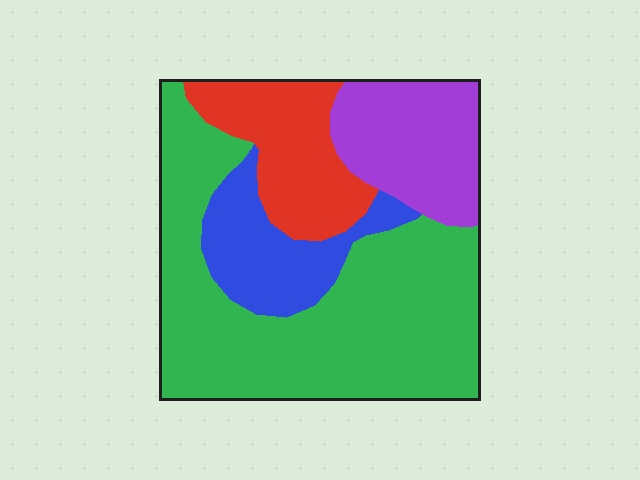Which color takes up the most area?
Green, at roughly 50%.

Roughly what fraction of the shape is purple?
Purple takes up about one sixth (1/6) of the shape.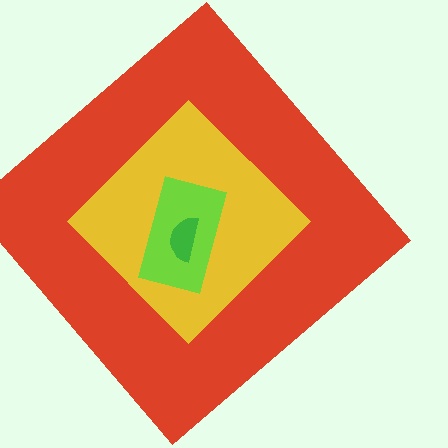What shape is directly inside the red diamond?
The yellow diamond.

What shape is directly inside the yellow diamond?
The lime rectangle.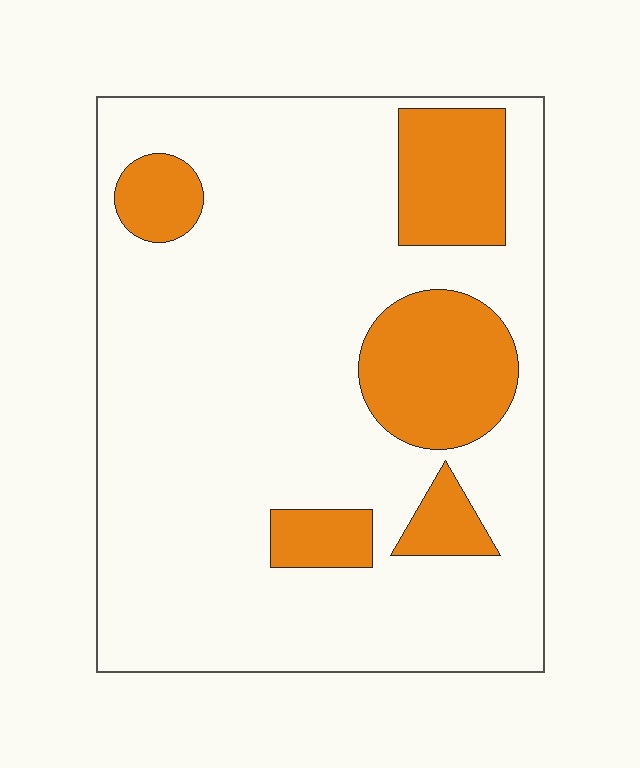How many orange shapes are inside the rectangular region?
5.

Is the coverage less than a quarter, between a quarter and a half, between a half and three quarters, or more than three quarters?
Less than a quarter.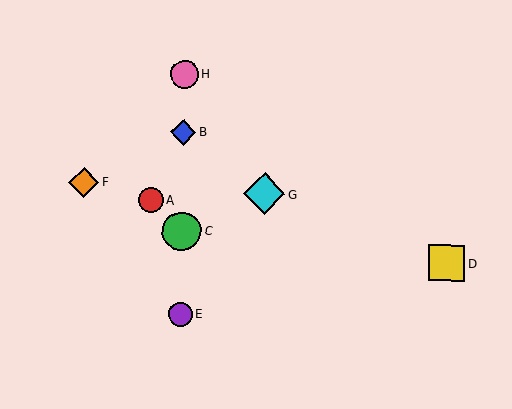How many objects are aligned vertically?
4 objects (B, C, E, H) are aligned vertically.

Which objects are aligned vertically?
Objects B, C, E, H are aligned vertically.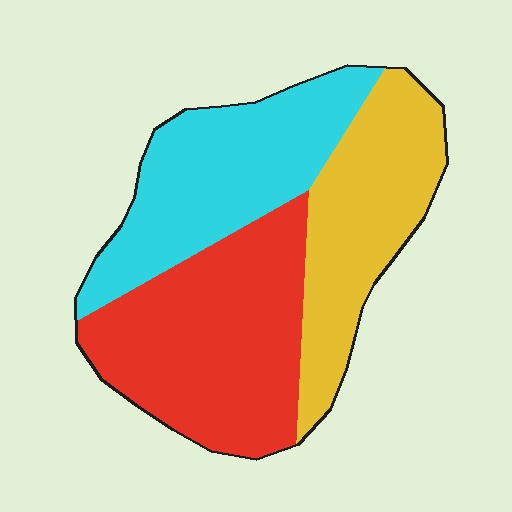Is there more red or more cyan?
Red.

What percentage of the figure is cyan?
Cyan covers 32% of the figure.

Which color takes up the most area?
Red, at roughly 40%.